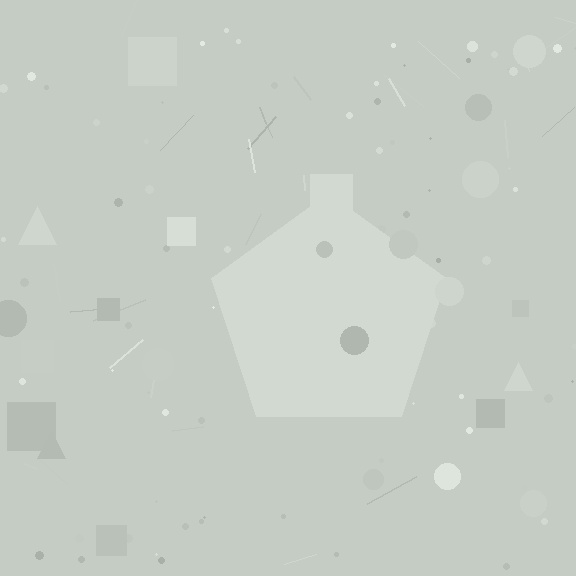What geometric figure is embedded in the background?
A pentagon is embedded in the background.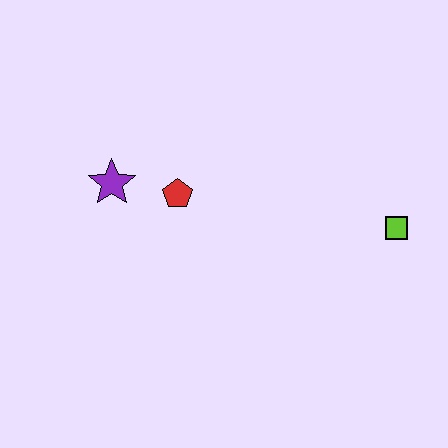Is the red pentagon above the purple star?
No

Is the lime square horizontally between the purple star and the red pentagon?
No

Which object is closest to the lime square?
The red pentagon is closest to the lime square.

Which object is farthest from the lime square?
The purple star is farthest from the lime square.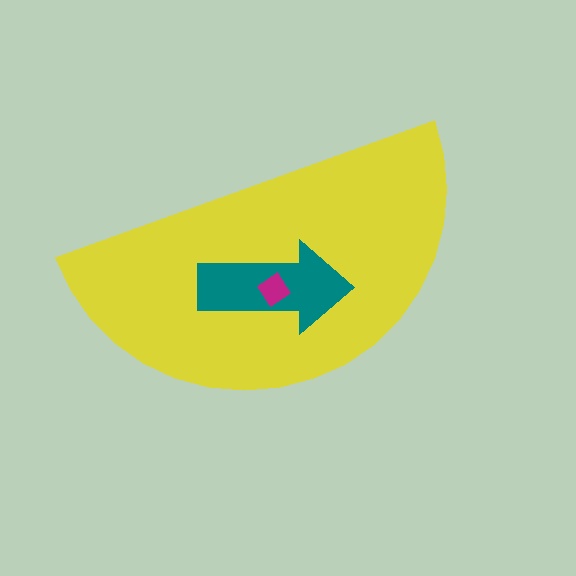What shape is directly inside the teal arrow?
The magenta diamond.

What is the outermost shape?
The yellow semicircle.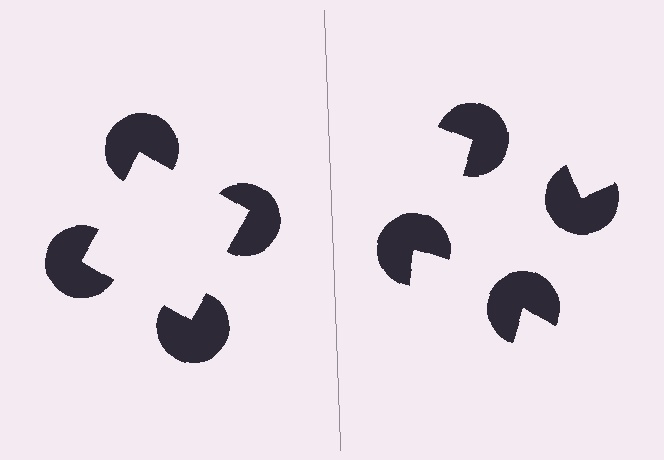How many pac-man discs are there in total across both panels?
8 — 4 on each side.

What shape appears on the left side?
An illusory square.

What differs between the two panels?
The pac-man discs are positioned identically on both sides; only the wedge orientations differ. On the left they align to a square; on the right they are misaligned.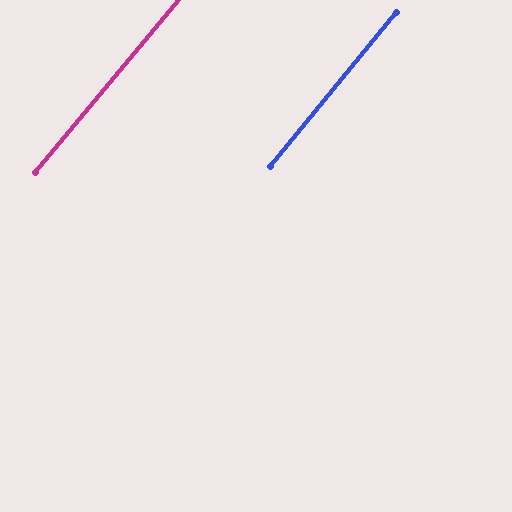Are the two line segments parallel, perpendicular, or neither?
Parallel — their directions differ by only 0.3°.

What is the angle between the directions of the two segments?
Approximately 0 degrees.